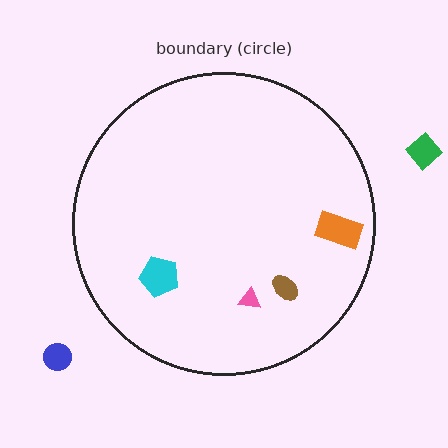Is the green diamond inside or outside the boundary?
Outside.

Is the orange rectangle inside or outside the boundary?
Inside.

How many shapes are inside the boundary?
4 inside, 2 outside.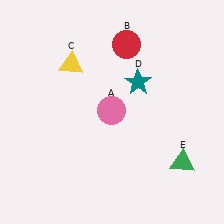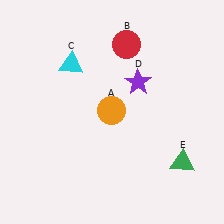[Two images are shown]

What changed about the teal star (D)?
In Image 1, D is teal. In Image 2, it changed to purple.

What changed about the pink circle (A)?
In Image 1, A is pink. In Image 2, it changed to orange.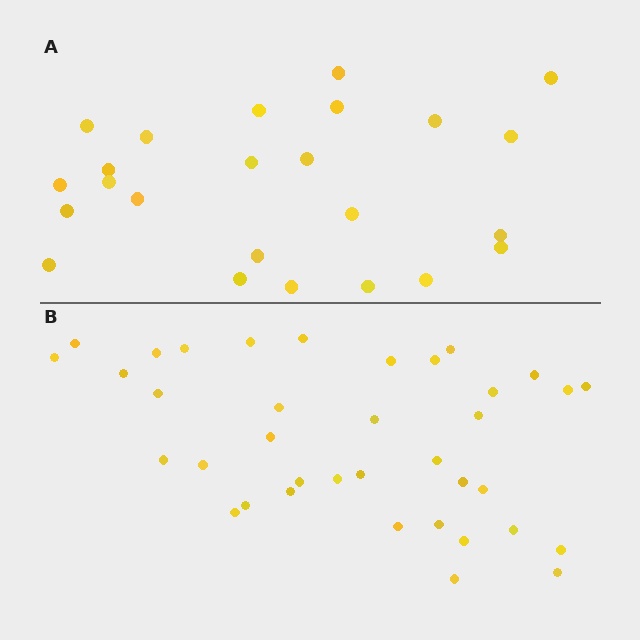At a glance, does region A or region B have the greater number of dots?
Region B (the bottom region) has more dots.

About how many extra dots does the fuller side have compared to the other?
Region B has approximately 15 more dots than region A.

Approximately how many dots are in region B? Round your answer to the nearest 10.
About 40 dots. (The exact count is 37, which rounds to 40.)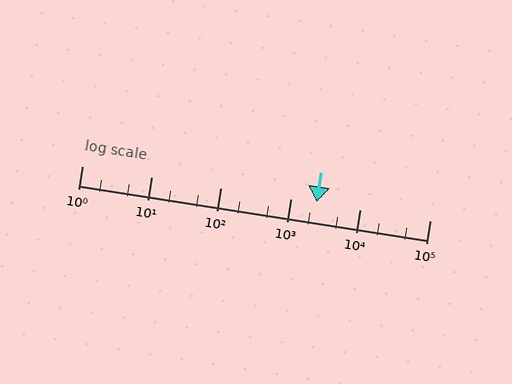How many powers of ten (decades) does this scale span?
The scale spans 5 decades, from 1 to 100000.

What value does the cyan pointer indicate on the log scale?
The pointer indicates approximately 2400.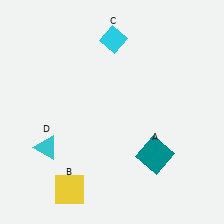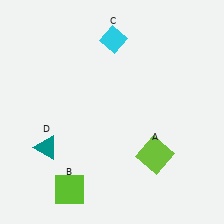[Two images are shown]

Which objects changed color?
A changed from teal to lime. B changed from yellow to lime. D changed from cyan to teal.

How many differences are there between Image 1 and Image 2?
There are 3 differences between the two images.